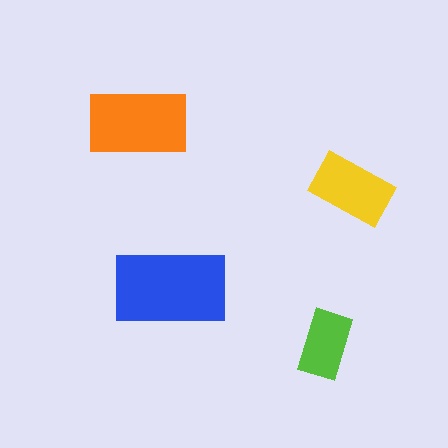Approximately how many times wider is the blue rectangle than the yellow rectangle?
About 1.5 times wider.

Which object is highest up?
The orange rectangle is topmost.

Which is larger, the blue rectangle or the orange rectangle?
The blue one.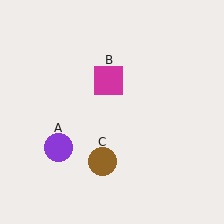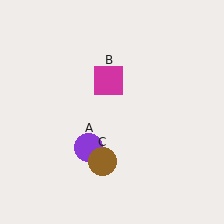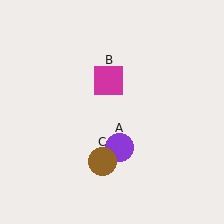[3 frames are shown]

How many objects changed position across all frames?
1 object changed position: purple circle (object A).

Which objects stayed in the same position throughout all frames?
Magenta square (object B) and brown circle (object C) remained stationary.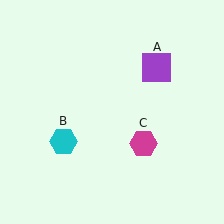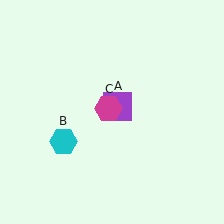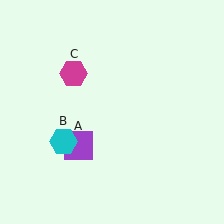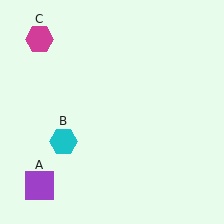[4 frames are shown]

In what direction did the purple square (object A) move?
The purple square (object A) moved down and to the left.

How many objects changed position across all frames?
2 objects changed position: purple square (object A), magenta hexagon (object C).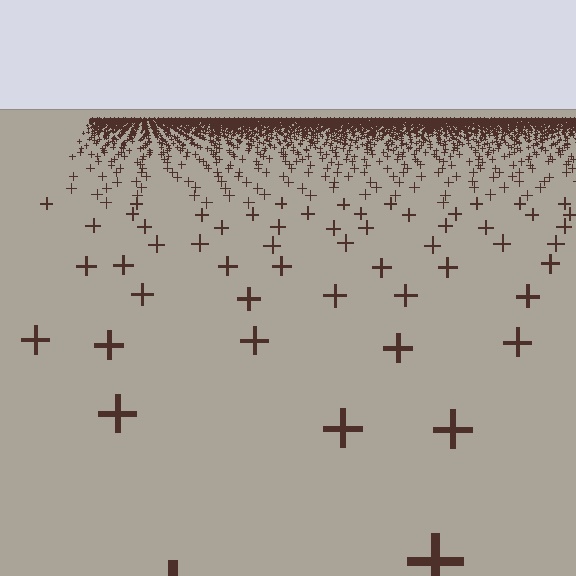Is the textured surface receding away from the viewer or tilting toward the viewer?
The surface is receding away from the viewer. Texture elements get smaller and denser toward the top.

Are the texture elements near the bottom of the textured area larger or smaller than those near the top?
Larger. Near the bottom, elements are closer to the viewer and appear at a bigger on-screen size.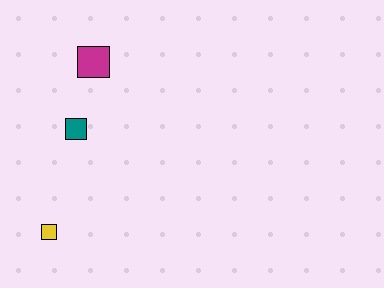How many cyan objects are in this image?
There are no cyan objects.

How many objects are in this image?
There are 3 objects.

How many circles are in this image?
There are no circles.